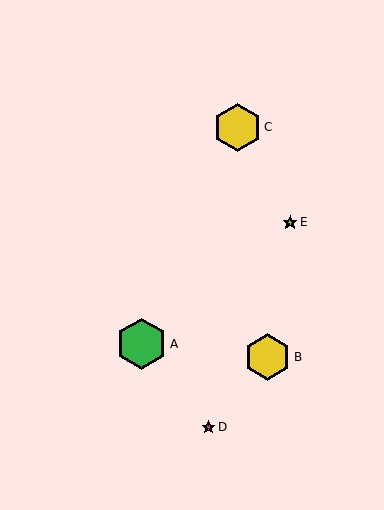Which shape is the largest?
The green hexagon (labeled A) is the largest.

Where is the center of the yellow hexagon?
The center of the yellow hexagon is at (237, 127).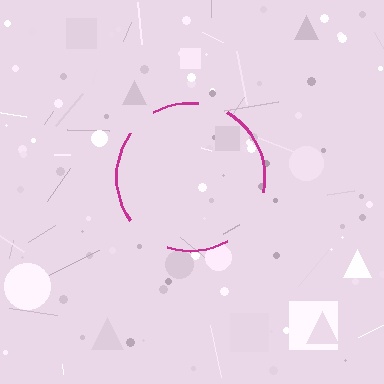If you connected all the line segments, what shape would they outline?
They would outline a circle.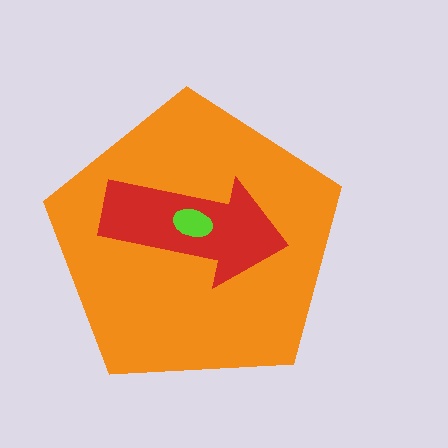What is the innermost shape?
The lime ellipse.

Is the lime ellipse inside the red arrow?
Yes.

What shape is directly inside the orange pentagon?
The red arrow.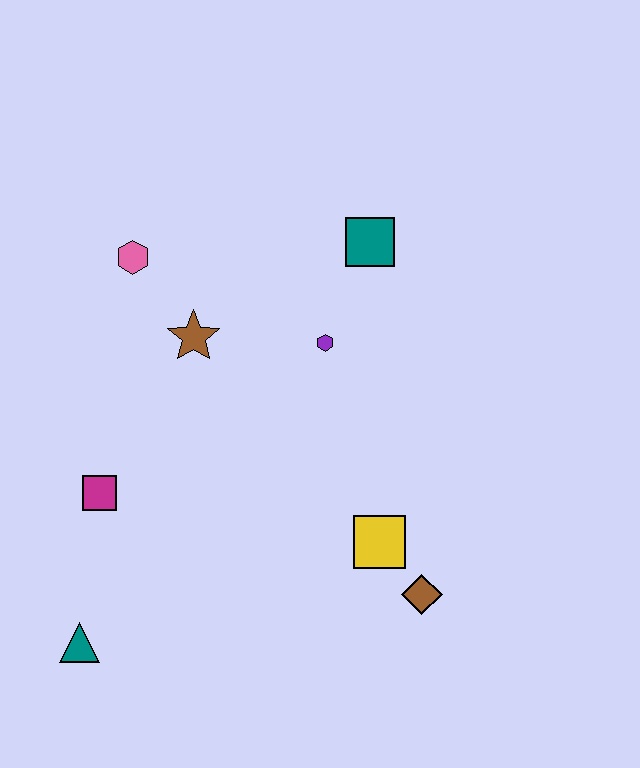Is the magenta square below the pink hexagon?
Yes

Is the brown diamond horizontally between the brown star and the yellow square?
No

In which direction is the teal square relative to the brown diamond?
The teal square is above the brown diamond.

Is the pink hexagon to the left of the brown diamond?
Yes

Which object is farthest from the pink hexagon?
The brown diamond is farthest from the pink hexagon.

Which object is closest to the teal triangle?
The magenta square is closest to the teal triangle.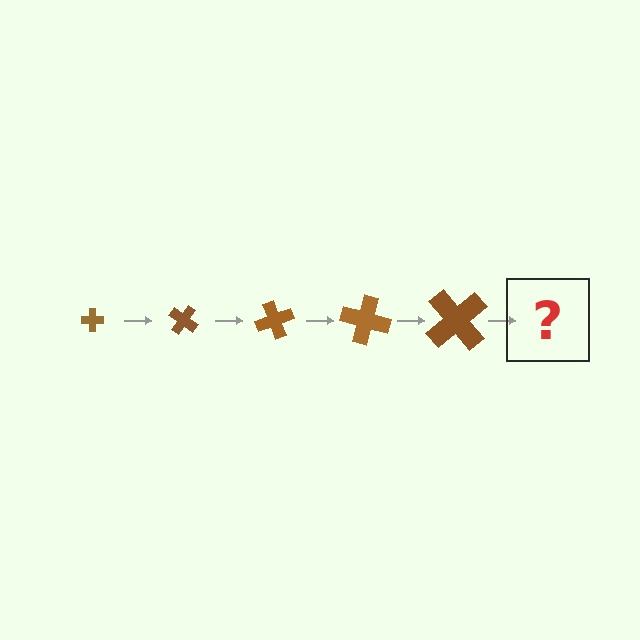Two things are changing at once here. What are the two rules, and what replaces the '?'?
The two rules are that the cross grows larger each step and it rotates 35 degrees each step. The '?' should be a cross, larger than the previous one and rotated 175 degrees from the start.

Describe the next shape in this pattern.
It should be a cross, larger than the previous one and rotated 175 degrees from the start.